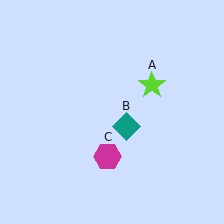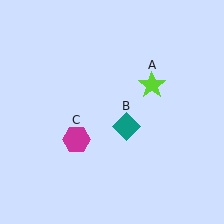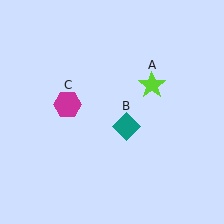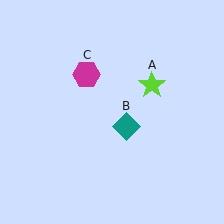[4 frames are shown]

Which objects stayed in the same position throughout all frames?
Lime star (object A) and teal diamond (object B) remained stationary.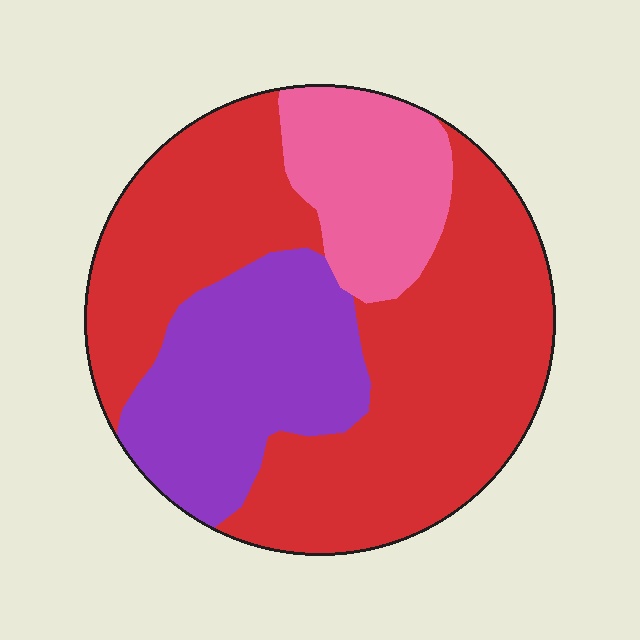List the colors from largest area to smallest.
From largest to smallest: red, purple, pink.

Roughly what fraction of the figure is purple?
Purple covers 25% of the figure.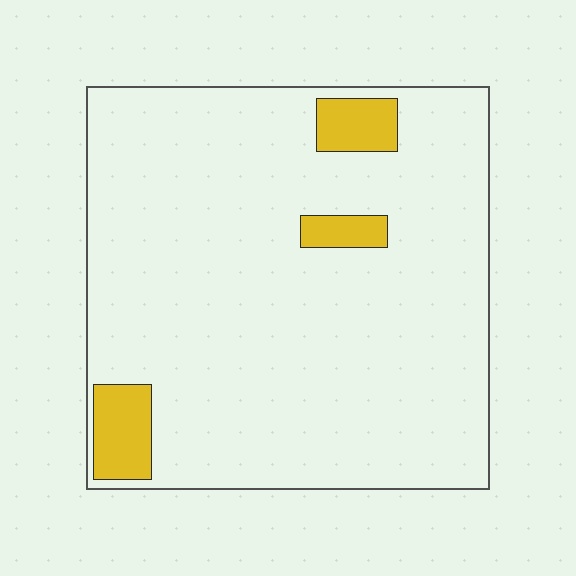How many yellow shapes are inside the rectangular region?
3.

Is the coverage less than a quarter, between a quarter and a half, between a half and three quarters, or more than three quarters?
Less than a quarter.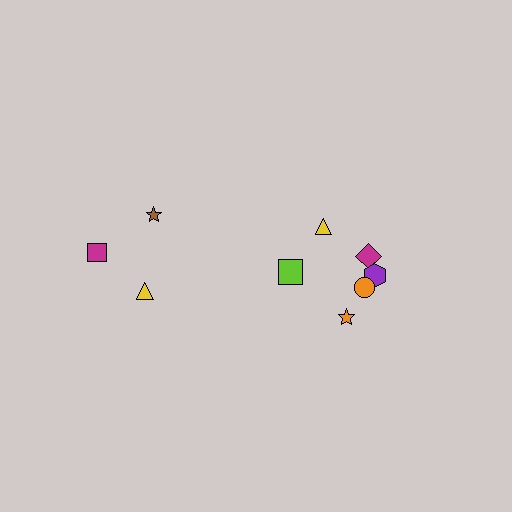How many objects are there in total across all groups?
There are 9 objects.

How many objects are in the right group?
There are 6 objects.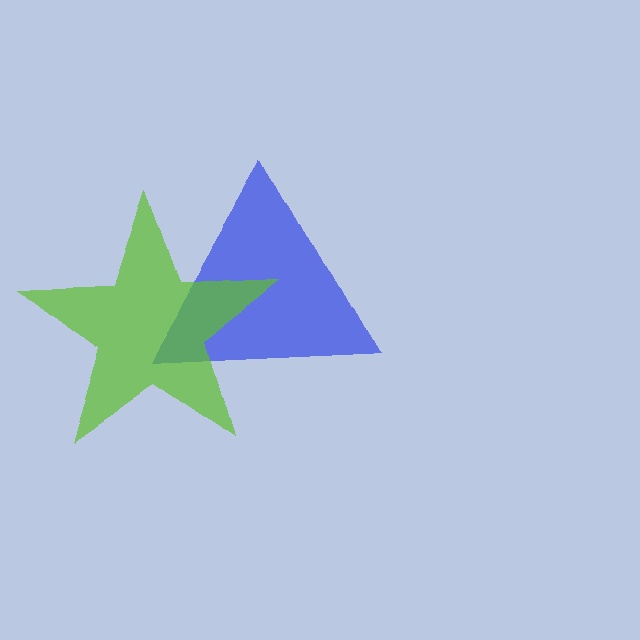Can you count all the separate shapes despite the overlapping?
Yes, there are 2 separate shapes.